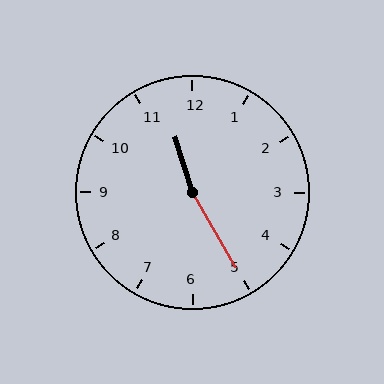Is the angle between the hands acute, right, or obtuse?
It is obtuse.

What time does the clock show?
11:25.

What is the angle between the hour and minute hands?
Approximately 168 degrees.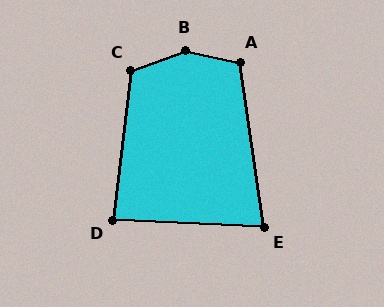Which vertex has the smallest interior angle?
E, at approximately 79 degrees.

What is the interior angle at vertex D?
Approximately 86 degrees (approximately right).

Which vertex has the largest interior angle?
B, at approximately 148 degrees.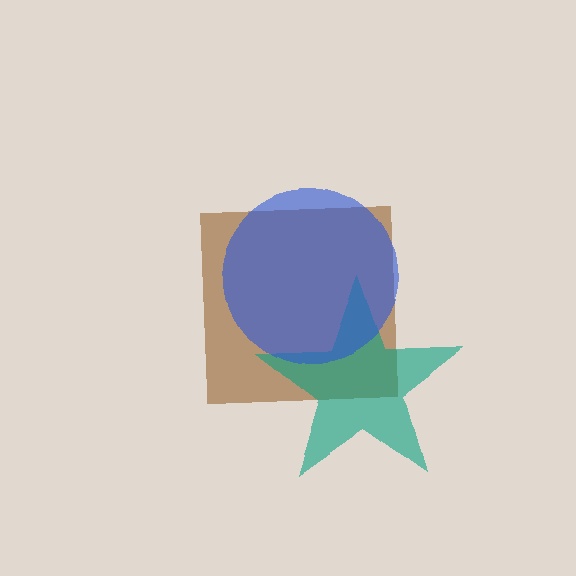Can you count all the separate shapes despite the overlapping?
Yes, there are 3 separate shapes.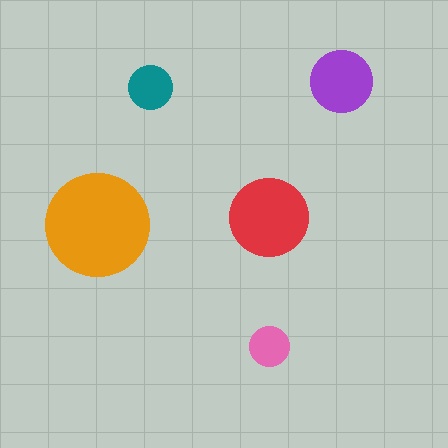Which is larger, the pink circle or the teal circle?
The teal one.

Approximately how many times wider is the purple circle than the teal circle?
About 1.5 times wider.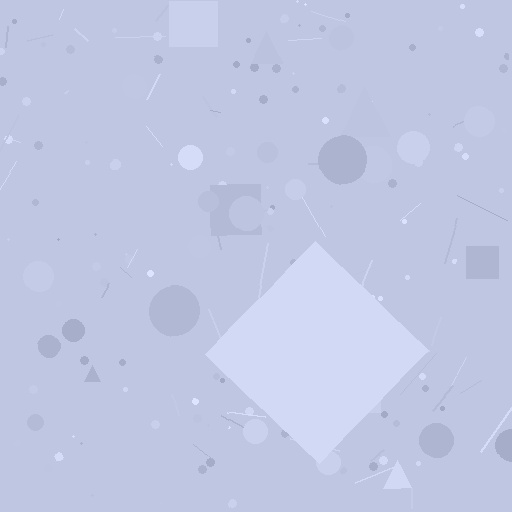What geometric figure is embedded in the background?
A diamond is embedded in the background.